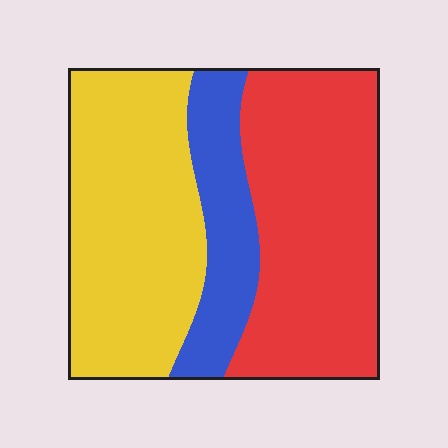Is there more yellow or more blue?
Yellow.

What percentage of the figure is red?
Red covers 43% of the figure.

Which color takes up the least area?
Blue, at roughly 15%.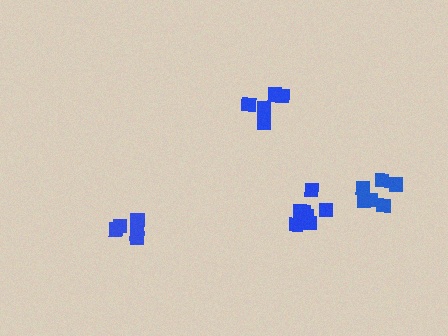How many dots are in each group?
Group 1: 5 dots, Group 2: 5 dots, Group 3: 7 dots, Group 4: 6 dots (23 total).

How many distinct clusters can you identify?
There are 4 distinct clusters.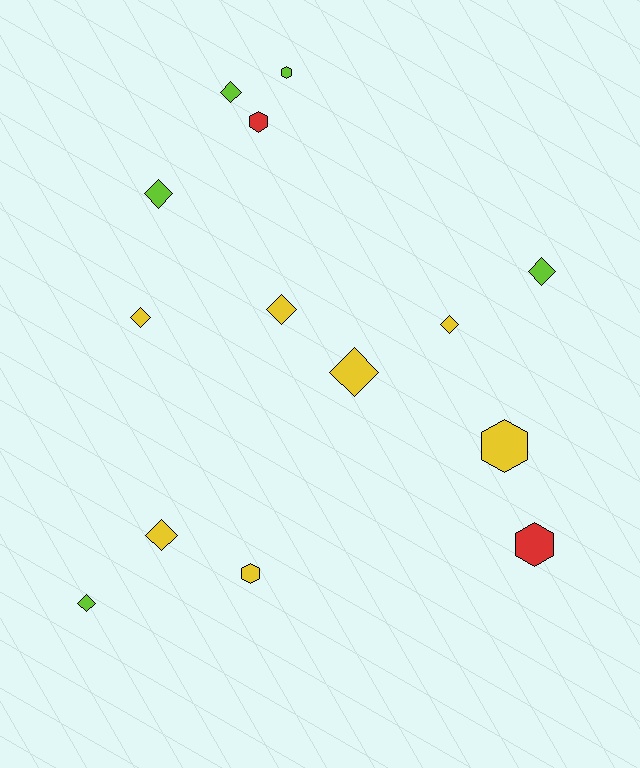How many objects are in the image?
There are 14 objects.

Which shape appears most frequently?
Diamond, with 9 objects.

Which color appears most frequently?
Yellow, with 7 objects.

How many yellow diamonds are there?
There are 5 yellow diamonds.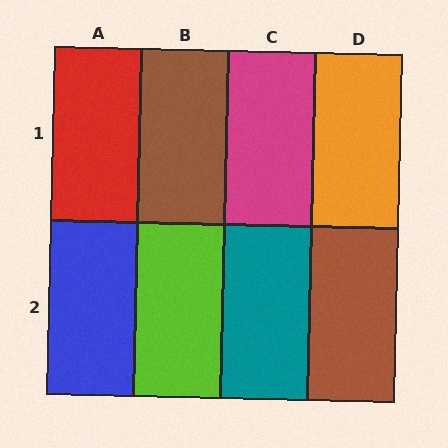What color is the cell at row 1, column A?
Red.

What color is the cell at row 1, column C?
Magenta.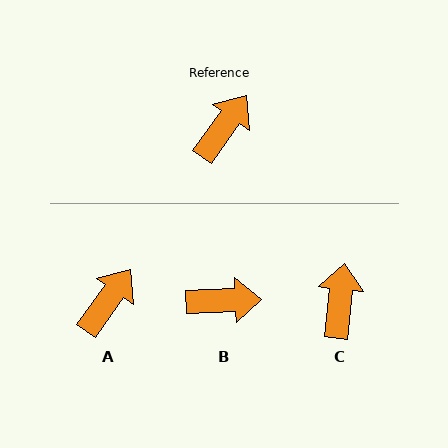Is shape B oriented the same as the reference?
No, it is off by about 52 degrees.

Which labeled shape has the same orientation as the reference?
A.